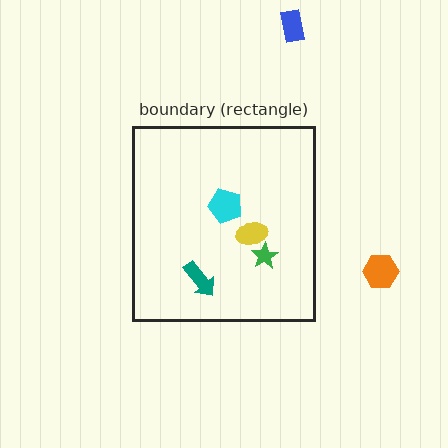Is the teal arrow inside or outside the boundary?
Inside.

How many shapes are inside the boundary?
4 inside, 2 outside.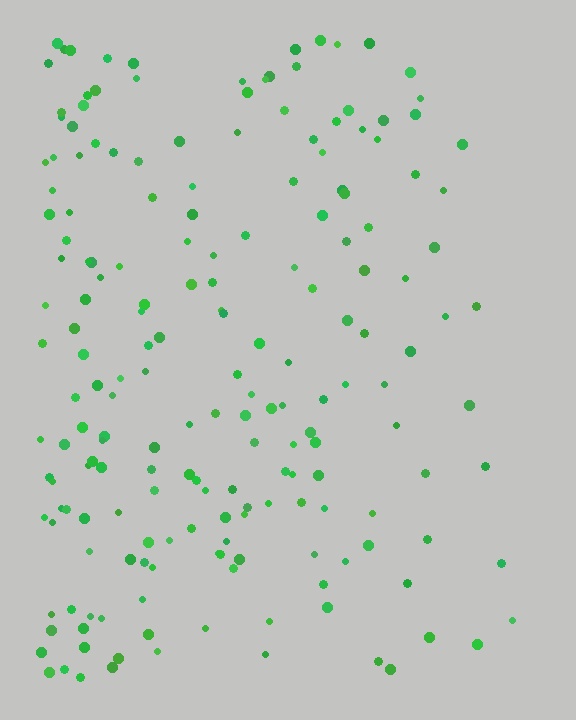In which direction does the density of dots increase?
From right to left, with the left side densest.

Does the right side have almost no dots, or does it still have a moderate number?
Still a moderate number, just noticeably fewer than the left.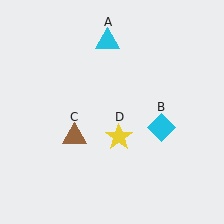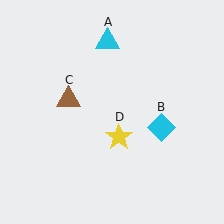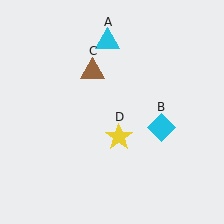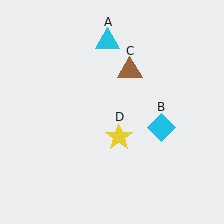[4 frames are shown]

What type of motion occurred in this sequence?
The brown triangle (object C) rotated clockwise around the center of the scene.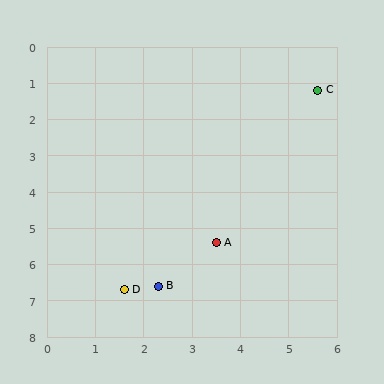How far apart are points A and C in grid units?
Points A and C are about 4.7 grid units apart.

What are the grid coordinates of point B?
Point B is at approximately (2.3, 6.6).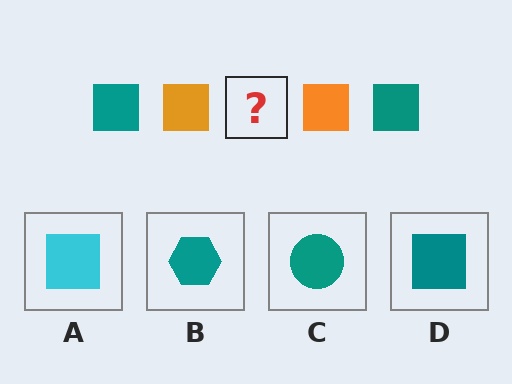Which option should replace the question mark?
Option D.